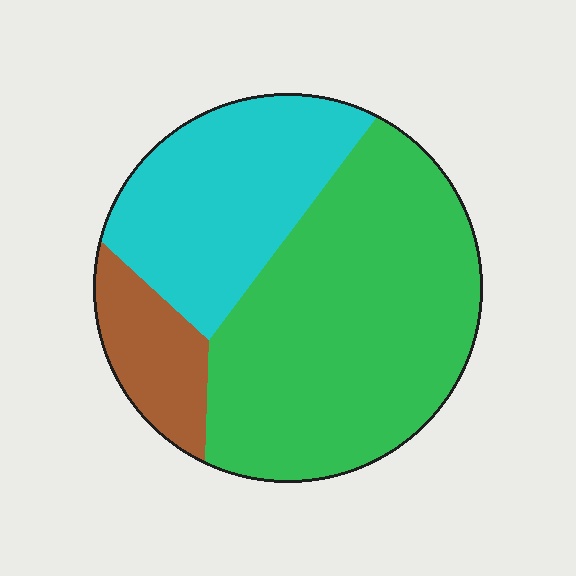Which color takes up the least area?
Brown, at roughly 10%.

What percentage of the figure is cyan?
Cyan covers around 30% of the figure.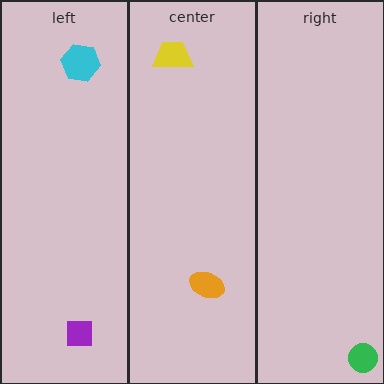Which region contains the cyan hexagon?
The left region.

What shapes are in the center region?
The yellow trapezoid, the orange ellipse.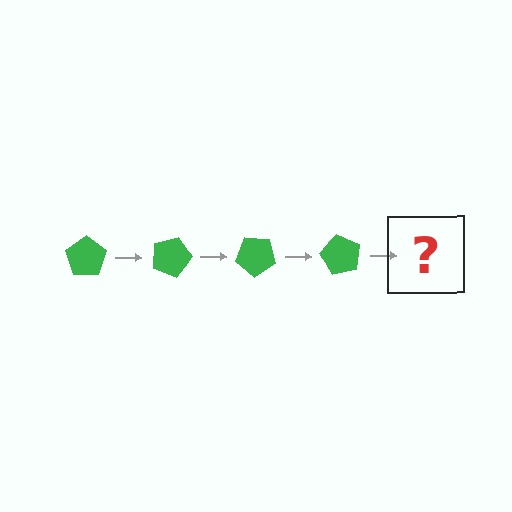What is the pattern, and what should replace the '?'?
The pattern is that the pentagon rotates 20 degrees each step. The '?' should be a green pentagon rotated 80 degrees.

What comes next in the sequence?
The next element should be a green pentagon rotated 80 degrees.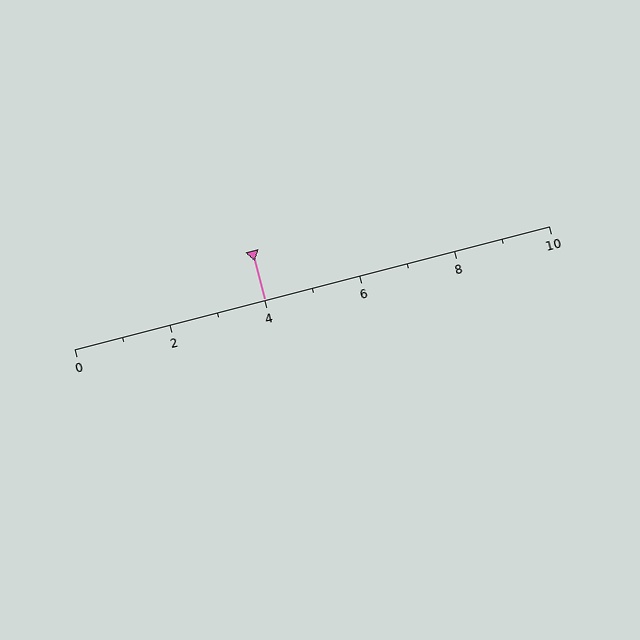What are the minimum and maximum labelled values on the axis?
The axis runs from 0 to 10.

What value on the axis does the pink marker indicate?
The marker indicates approximately 4.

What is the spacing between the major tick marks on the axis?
The major ticks are spaced 2 apart.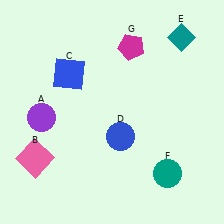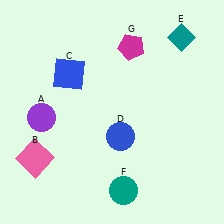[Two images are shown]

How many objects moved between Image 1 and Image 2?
1 object moved between the two images.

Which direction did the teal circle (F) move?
The teal circle (F) moved left.